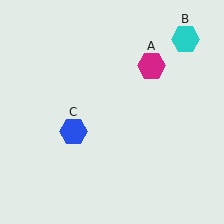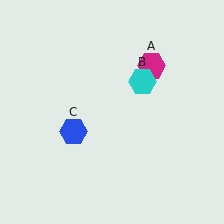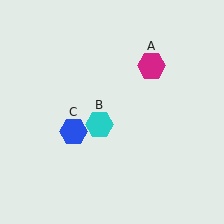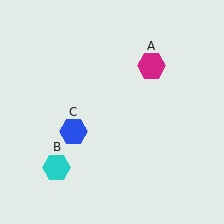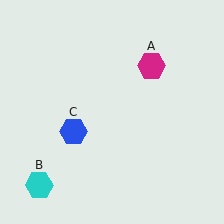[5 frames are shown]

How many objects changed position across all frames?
1 object changed position: cyan hexagon (object B).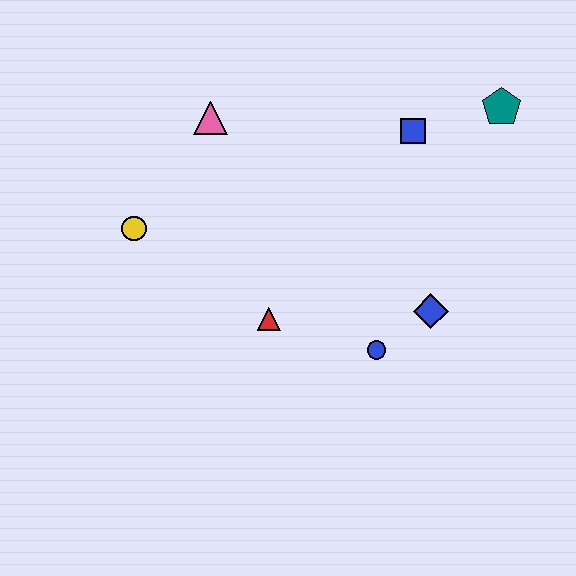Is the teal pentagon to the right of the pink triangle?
Yes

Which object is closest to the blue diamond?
The blue circle is closest to the blue diamond.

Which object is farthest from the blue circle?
The pink triangle is farthest from the blue circle.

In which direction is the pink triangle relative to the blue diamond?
The pink triangle is to the left of the blue diamond.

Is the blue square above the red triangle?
Yes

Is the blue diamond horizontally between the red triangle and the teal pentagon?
Yes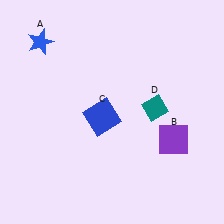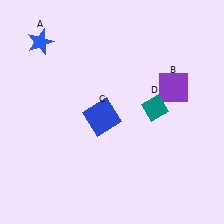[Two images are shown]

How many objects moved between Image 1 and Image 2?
1 object moved between the two images.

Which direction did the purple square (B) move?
The purple square (B) moved up.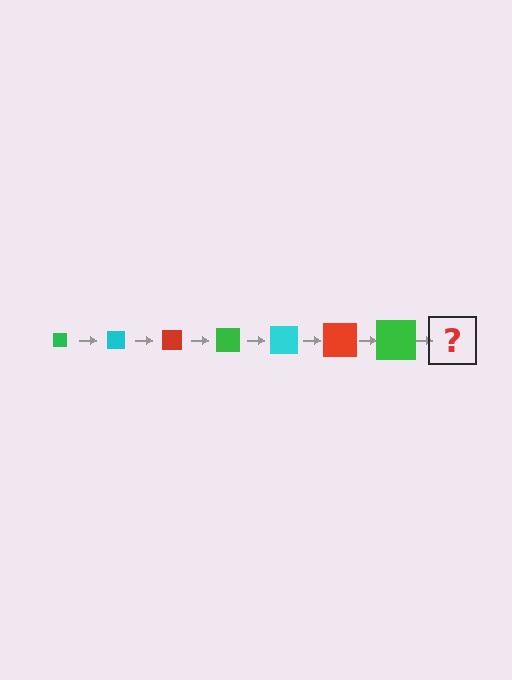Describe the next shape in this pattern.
It should be a cyan square, larger than the previous one.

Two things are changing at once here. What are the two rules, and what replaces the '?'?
The two rules are that the square grows larger each step and the color cycles through green, cyan, and red. The '?' should be a cyan square, larger than the previous one.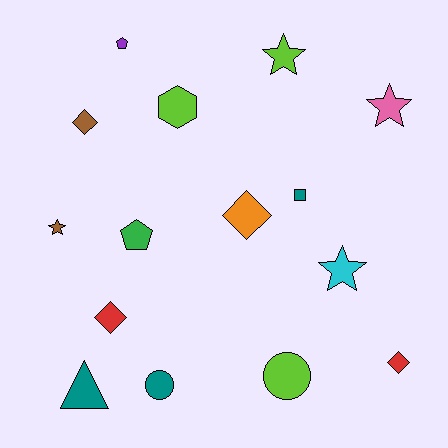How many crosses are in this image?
There are no crosses.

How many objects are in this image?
There are 15 objects.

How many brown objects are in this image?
There are 2 brown objects.